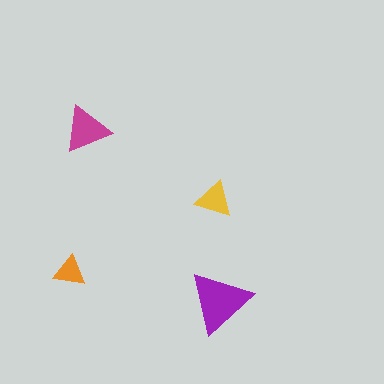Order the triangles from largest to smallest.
the purple one, the magenta one, the yellow one, the orange one.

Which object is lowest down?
The purple triangle is bottommost.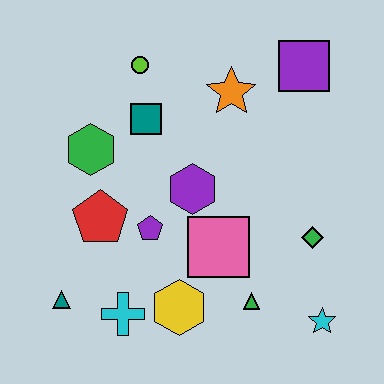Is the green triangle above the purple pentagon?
No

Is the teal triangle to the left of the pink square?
Yes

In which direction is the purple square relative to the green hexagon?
The purple square is to the right of the green hexagon.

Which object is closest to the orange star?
The purple square is closest to the orange star.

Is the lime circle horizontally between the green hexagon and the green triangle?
Yes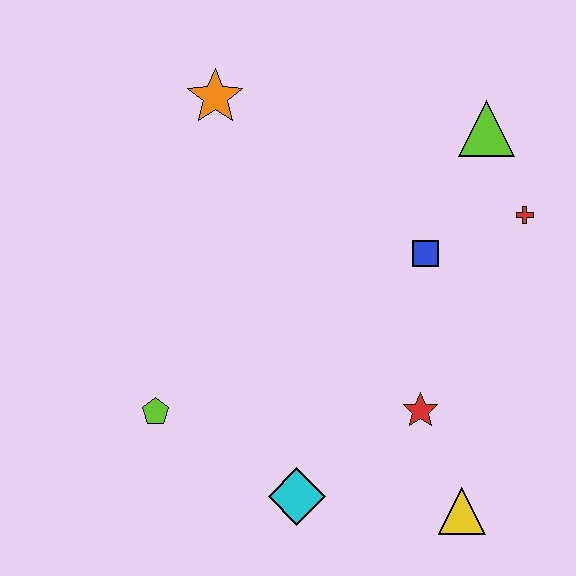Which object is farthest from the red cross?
The lime pentagon is farthest from the red cross.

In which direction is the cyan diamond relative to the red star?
The cyan diamond is to the left of the red star.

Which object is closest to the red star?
The yellow triangle is closest to the red star.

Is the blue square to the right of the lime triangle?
No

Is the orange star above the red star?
Yes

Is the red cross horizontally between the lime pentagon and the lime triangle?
No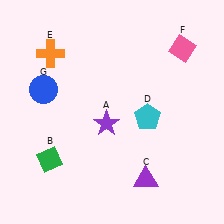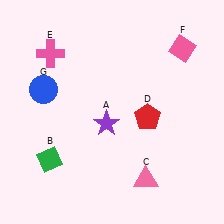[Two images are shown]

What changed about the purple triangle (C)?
In Image 1, C is purple. In Image 2, it changed to pink.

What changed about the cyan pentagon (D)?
In Image 1, D is cyan. In Image 2, it changed to red.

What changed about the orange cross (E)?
In Image 1, E is orange. In Image 2, it changed to pink.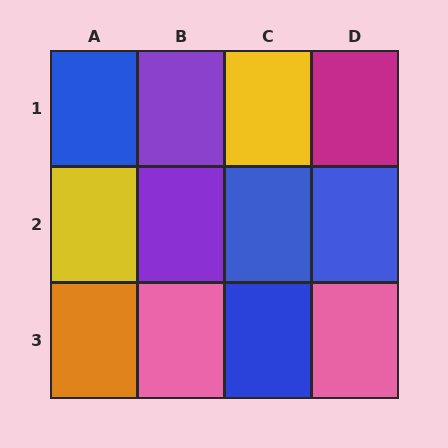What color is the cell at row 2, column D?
Blue.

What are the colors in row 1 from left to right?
Blue, purple, yellow, magenta.